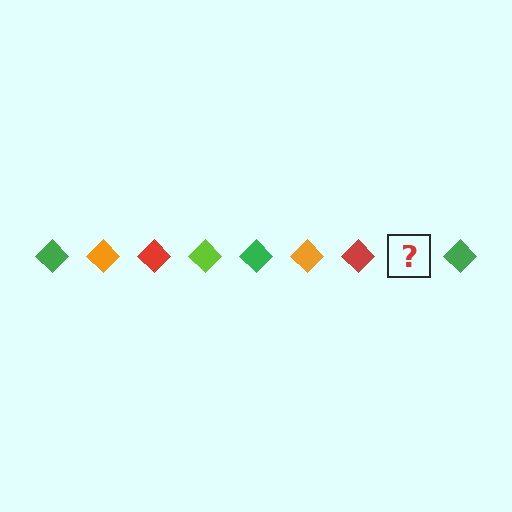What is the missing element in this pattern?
The missing element is a lime diamond.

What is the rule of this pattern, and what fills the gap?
The rule is that the pattern cycles through green, orange, red, lime diamonds. The gap should be filled with a lime diamond.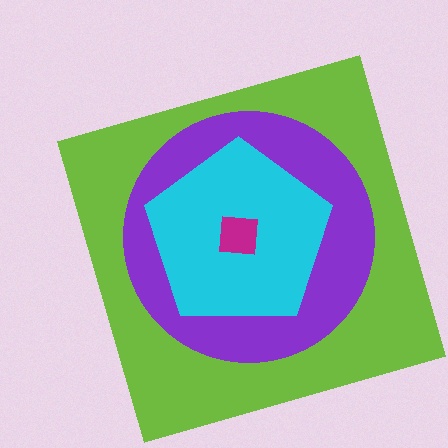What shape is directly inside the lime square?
The purple circle.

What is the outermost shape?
The lime square.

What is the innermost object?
The magenta square.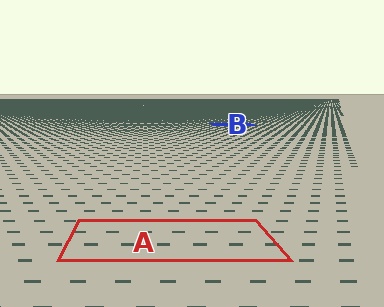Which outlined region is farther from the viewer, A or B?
Region B is farther from the viewer — the texture elements inside it appear smaller and more densely packed.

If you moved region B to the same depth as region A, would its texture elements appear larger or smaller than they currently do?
They would appear larger. At a closer depth, the same texture elements are projected at a bigger on-screen size.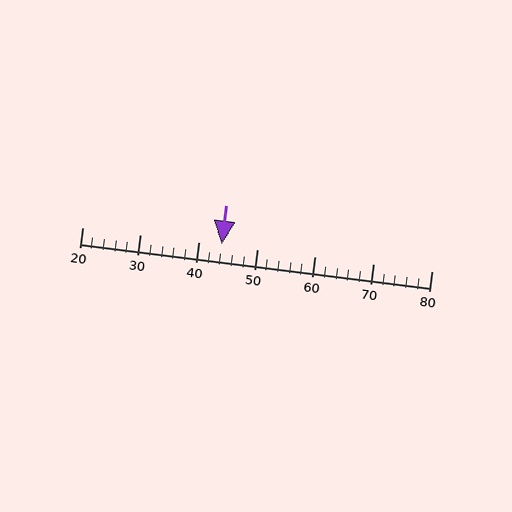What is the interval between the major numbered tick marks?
The major tick marks are spaced 10 units apart.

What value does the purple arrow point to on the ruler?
The purple arrow points to approximately 44.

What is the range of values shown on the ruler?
The ruler shows values from 20 to 80.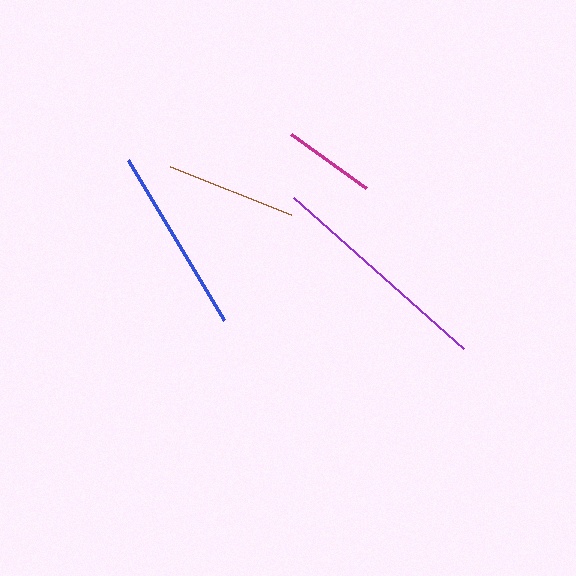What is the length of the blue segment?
The blue segment is approximately 187 pixels long.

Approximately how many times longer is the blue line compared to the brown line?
The blue line is approximately 1.4 times the length of the brown line.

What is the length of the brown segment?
The brown segment is approximately 131 pixels long.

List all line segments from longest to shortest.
From longest to shortest: purple, blue, brown, magenta.